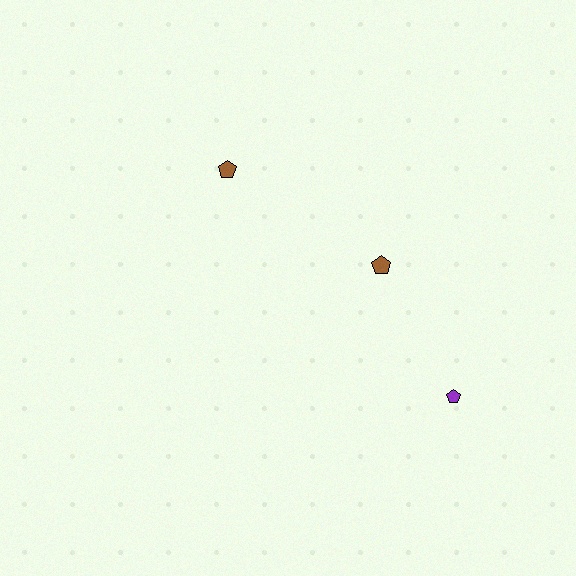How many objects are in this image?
There are 3 objects.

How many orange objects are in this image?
There are no orange objects.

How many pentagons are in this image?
There are 3 pentagons.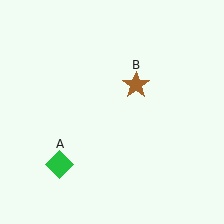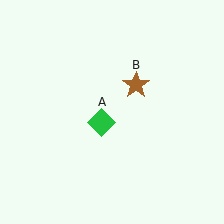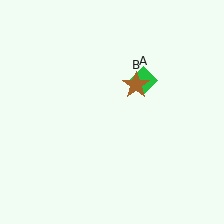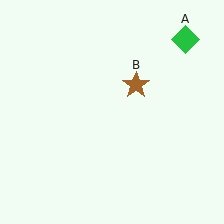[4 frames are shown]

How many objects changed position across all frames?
1 object changed position: green diamond (object A).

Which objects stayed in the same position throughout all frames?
Brown star (object B) remained stationary.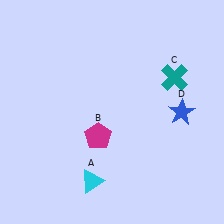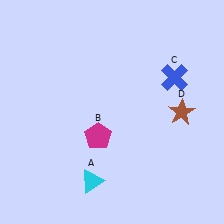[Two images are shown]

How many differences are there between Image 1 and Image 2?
There are 2 differences between the two images.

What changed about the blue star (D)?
In Image 1, D is blue. In Image 2, it changed to brown.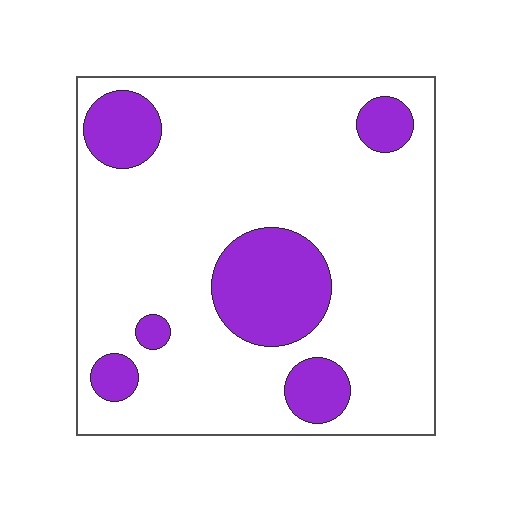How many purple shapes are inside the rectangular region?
6.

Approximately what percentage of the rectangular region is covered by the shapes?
Approximately 20%.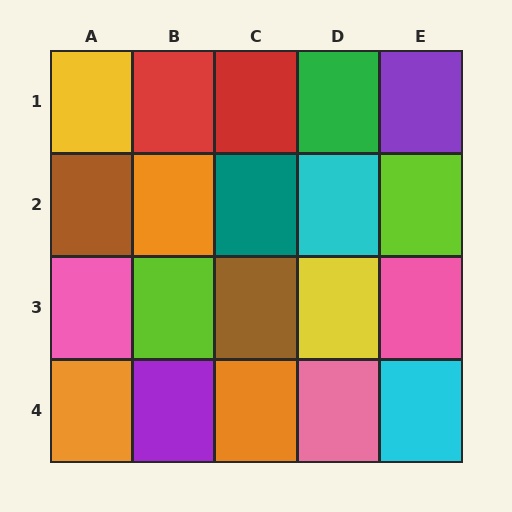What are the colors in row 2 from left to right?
Brown, orange, teal, cyan, lime.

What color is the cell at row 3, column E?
Pink.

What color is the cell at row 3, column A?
Pink.